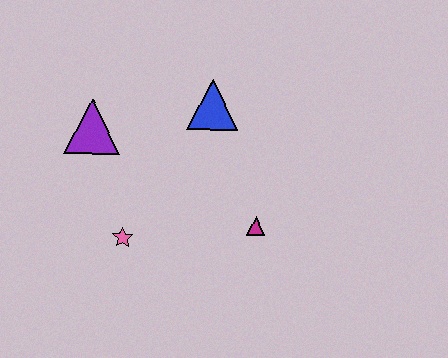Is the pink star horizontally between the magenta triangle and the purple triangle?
Yes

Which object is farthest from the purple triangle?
The magenta triangle is farthest from the purple triangle.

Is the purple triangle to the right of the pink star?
No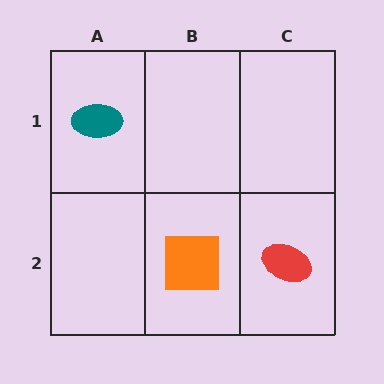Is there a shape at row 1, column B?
No, that cell is empty.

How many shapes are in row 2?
2 shapes.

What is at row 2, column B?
An orange square.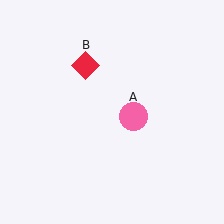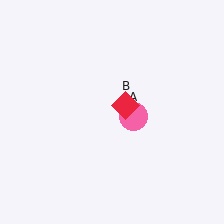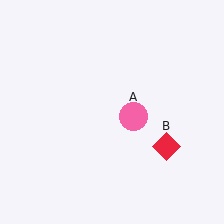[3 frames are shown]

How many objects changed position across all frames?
1 object changed position: red diamond (object B).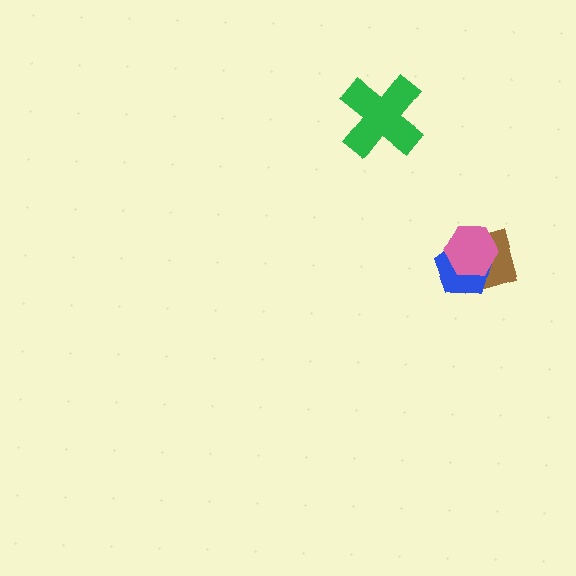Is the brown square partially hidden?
Yes, it is partially covered by another shape.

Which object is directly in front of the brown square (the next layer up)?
The blue pentagon is directly in front of the brown square.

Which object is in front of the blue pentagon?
The pink hexagon is in front of the blue pentagon.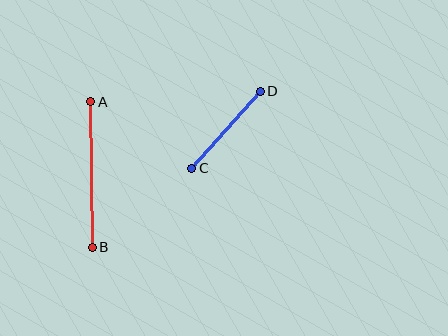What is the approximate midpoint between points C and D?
The midpoint is at approximately (226, 130) pixels.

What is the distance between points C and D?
The distance is approximately 103 pixels.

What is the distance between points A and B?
The distance is approximately 146 pixels.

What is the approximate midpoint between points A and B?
The midpoint is at approximately (91, 175) pixels.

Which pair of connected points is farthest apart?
Points A and B are farthest apart.